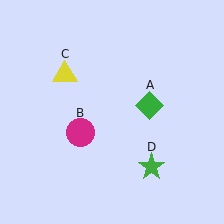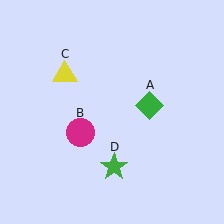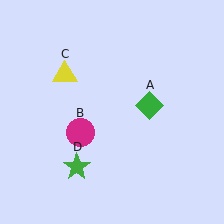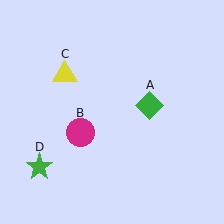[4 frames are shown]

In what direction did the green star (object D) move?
The green star (object D) moved left.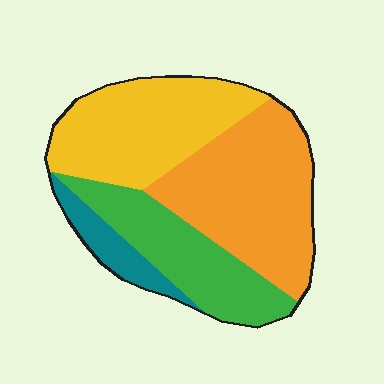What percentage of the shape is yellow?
Yellow takes up between a sixth and a third of the shape.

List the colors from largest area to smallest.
From largest to smallest: orange, yellow, green, teal.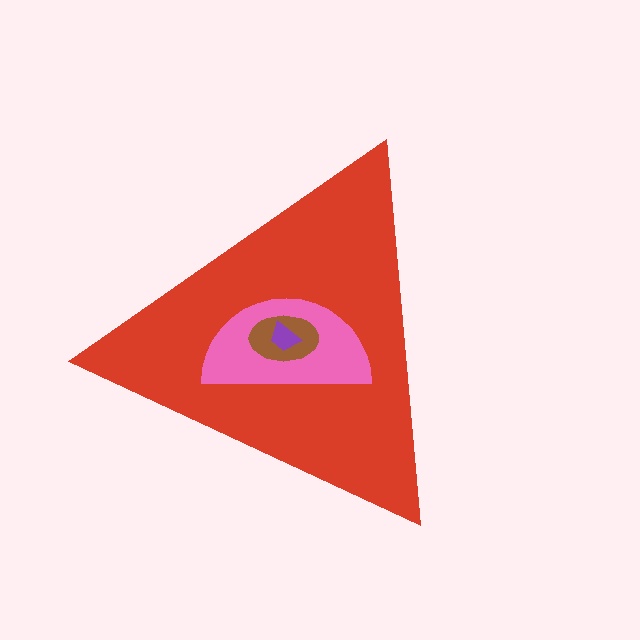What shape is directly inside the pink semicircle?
The brown ellipse.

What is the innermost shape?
The purple trapezoid.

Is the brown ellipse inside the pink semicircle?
Yes.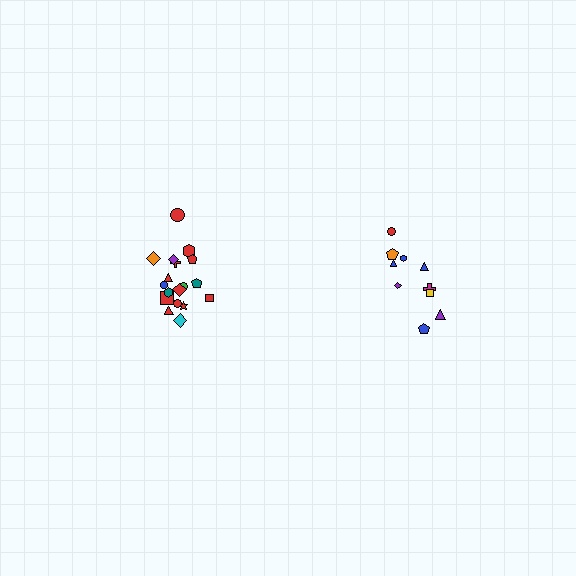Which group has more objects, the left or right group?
The left group.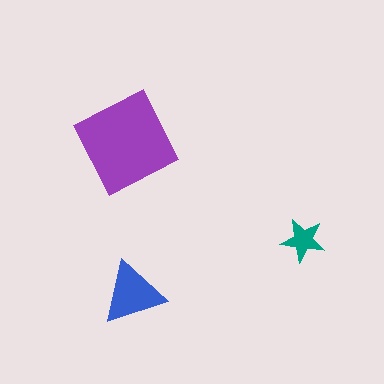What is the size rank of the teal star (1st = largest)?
3rd.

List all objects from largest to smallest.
The purple diamond, the blue triangle, the teal star.